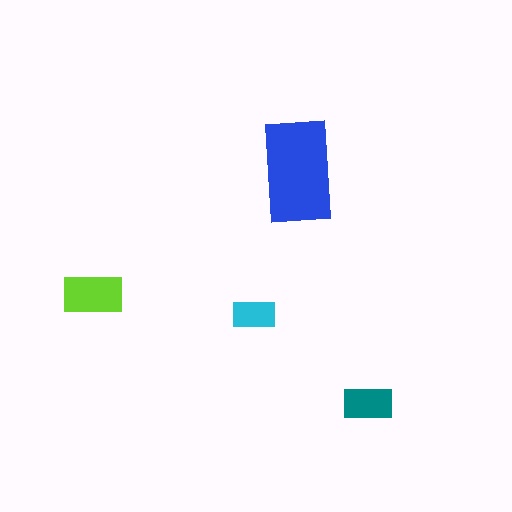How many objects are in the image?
There are 4 objects in the image.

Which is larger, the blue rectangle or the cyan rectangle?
The blue one.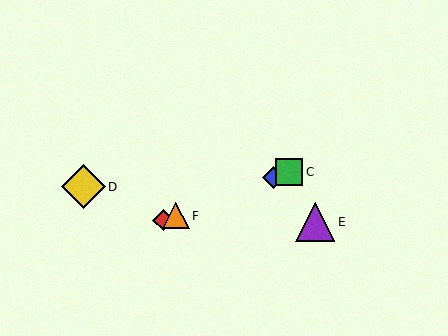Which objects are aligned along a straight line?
Objects A, B, C, F are aligned along a straight line.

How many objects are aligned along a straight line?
4 objects (A, B, C, F) are aligned along a straight line.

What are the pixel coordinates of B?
Object B is at (274, 178).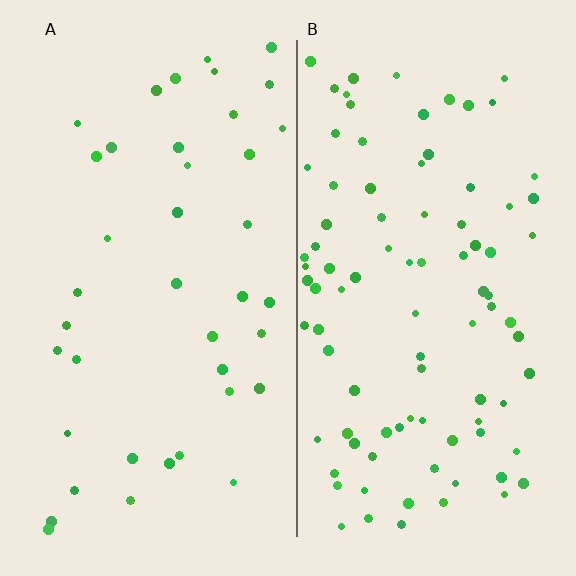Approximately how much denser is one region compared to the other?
Approximately 2.3× — region B over region A.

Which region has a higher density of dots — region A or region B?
B (the right).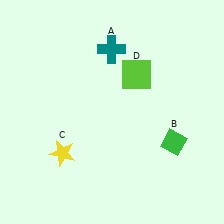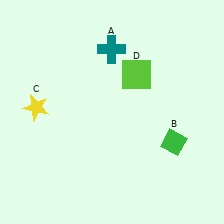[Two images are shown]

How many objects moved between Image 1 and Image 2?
1 object moved between the two images.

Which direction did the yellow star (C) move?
The yellow star (C) moved up.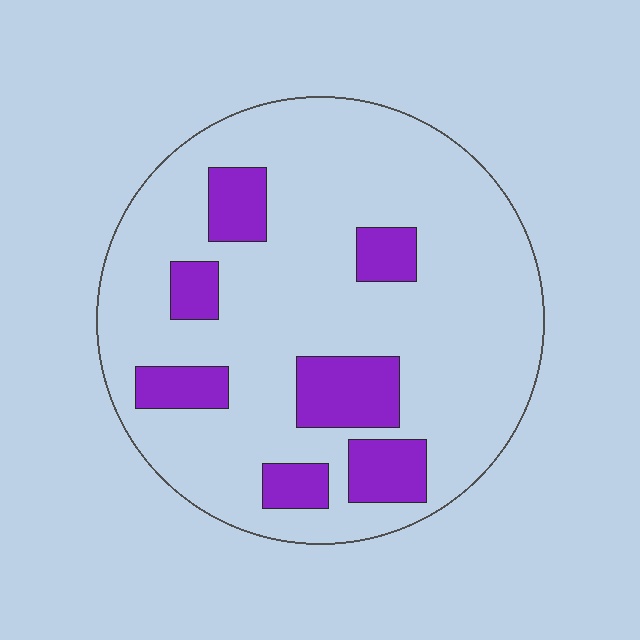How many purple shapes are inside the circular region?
7.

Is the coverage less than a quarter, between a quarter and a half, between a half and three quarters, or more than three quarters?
Less than a quarter.